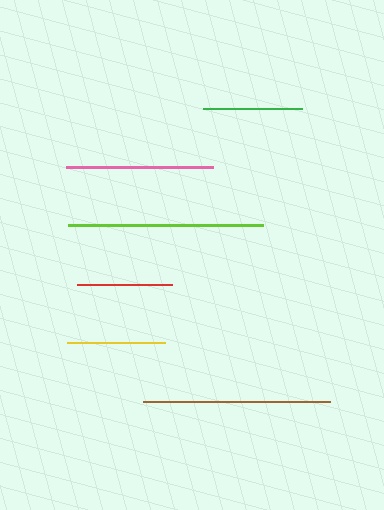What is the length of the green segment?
The green segment is approximately 99 pixels long.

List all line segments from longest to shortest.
From longest to shortest: lime, brown, pink, green, yellow, red.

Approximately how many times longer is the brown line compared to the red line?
The brown line is approximately 2.0 times the length of the red line.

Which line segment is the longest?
The lime line is the longest at approximately 195 pixels.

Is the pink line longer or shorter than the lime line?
The lime line is longer than the pink line.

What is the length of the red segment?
The red segment is approximately 95 pixels long.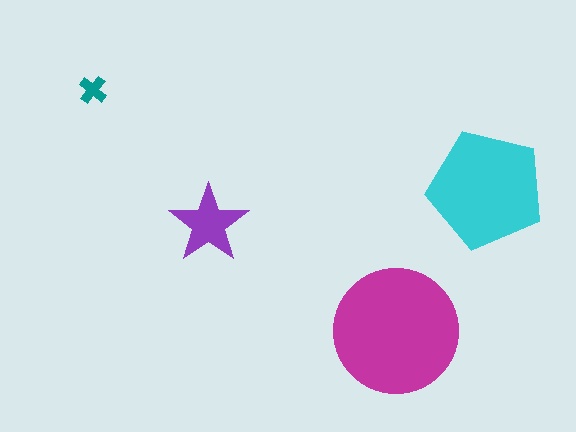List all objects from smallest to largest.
The teal cross, the purple star, the cyan pentagon, the magenta circle.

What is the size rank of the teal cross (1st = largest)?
4th.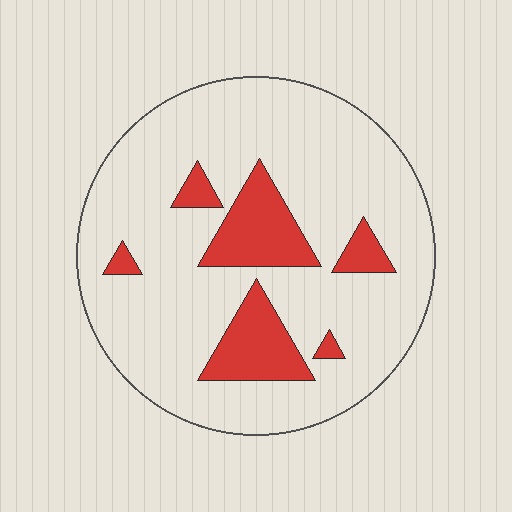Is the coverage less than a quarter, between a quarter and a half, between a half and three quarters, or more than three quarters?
Less than a quarter.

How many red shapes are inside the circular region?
6.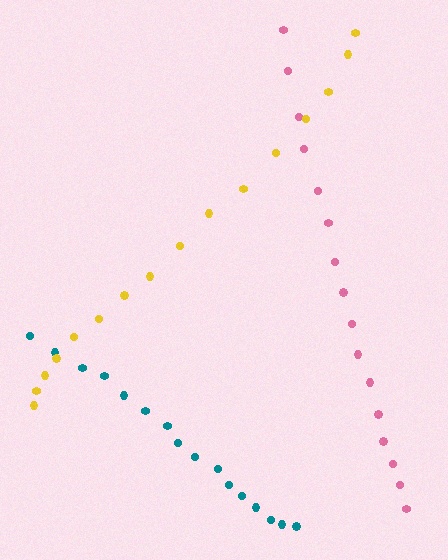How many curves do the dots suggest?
There are 3 distinct paths.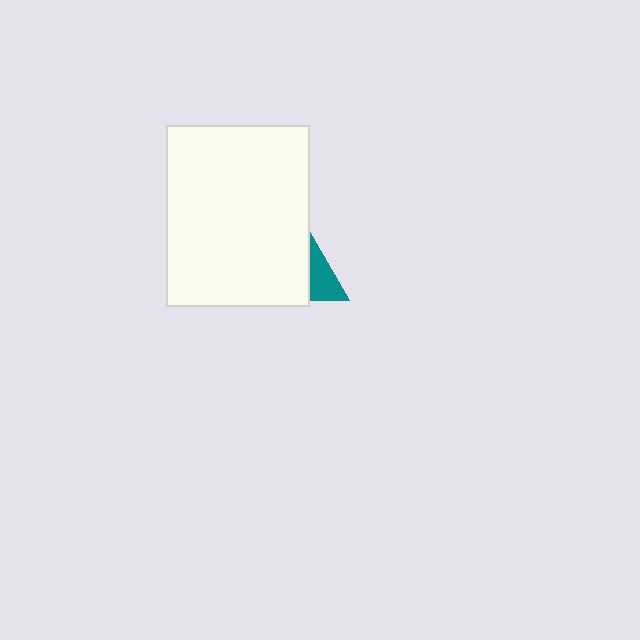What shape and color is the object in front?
The object in front is a white rectangle.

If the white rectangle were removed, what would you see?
You would see the complete teal triangle.